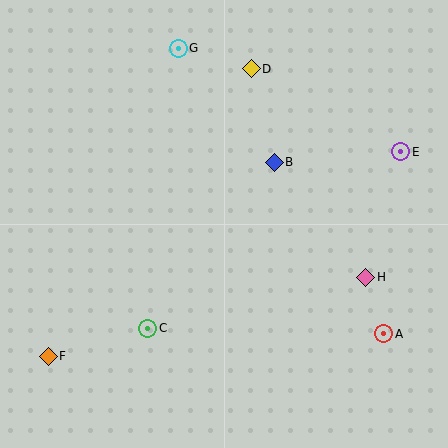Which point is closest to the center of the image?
Point B at (274, 162) is closest to the center.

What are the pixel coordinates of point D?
Point D is at (251, 69).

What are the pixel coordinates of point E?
Point E is at (401, 152).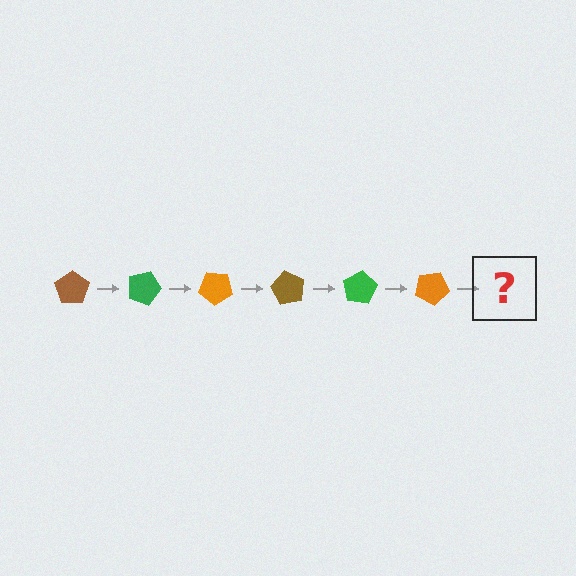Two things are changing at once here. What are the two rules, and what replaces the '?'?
The two rules are that it rotates 20 degrees each step and the color cycles through brown, green, and orange. The '?' should be a brown pentagon, rotated 120 degrees from the start.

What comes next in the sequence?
The next element should be a brown pentagon, rotated 120 degrees from the start.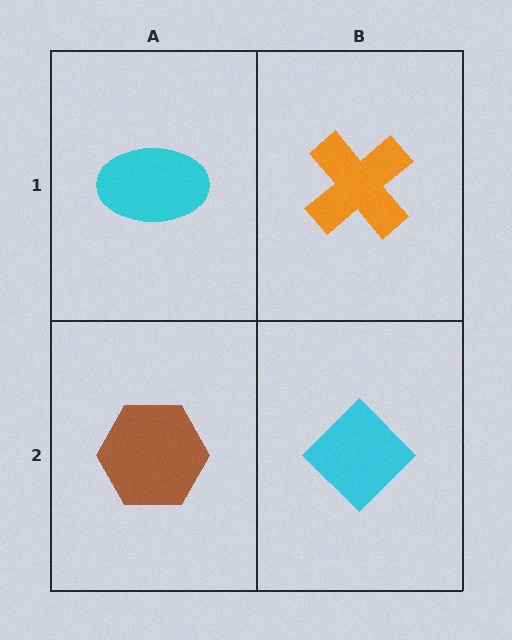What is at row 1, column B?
An orange cross.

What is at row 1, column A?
A cyan ellipse.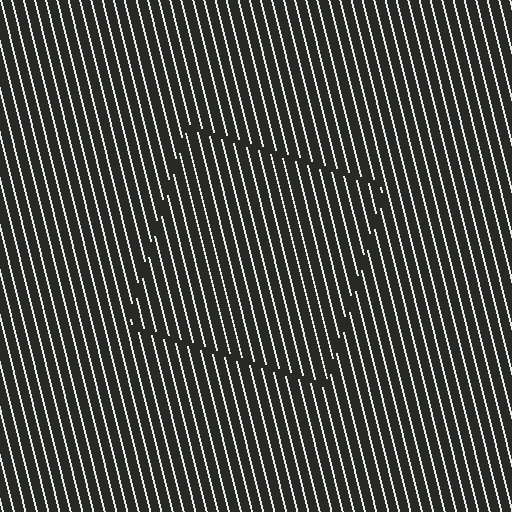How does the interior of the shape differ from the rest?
The interior of the shape contains the same grating, shifted by half a period — the contour is defined by the phase discontinuity where line-ends from the inner and outer gratings abut.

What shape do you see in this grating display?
An illusory square. The interior of the shape contains the same grating, shifted by half a period — the contour is defined by the phase discontinuity where line-ends from the inner and outer gratings abut.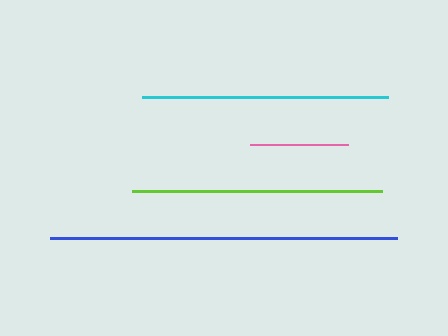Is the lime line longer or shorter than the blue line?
The blue line is longer than the lime line.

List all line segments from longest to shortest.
From longest to shortest: blue, lime, cyan, pink.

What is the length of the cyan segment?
The cyan segment is approximately 246 pixels long.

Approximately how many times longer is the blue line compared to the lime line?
The blue line is approximately 1.4 times the length of the lime line.